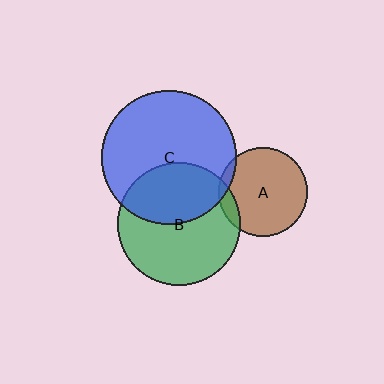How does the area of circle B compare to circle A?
Approximately 1.9 times.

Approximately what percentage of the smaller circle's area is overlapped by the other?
Approximately 10%.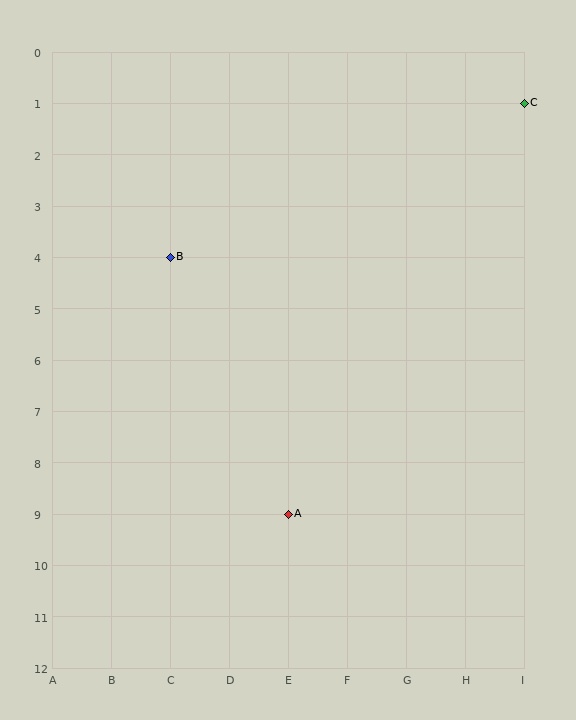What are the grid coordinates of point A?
Point A is at grid coordinates (E, 9).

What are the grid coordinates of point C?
Point C is at grid coordinates (I, 1).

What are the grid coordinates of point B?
Point B is at grid coordinates (C, 4).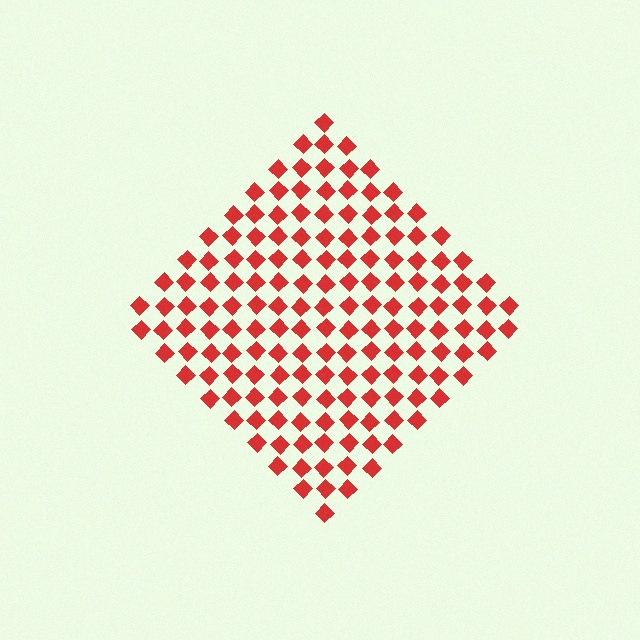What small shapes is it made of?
It is made of small diamonds.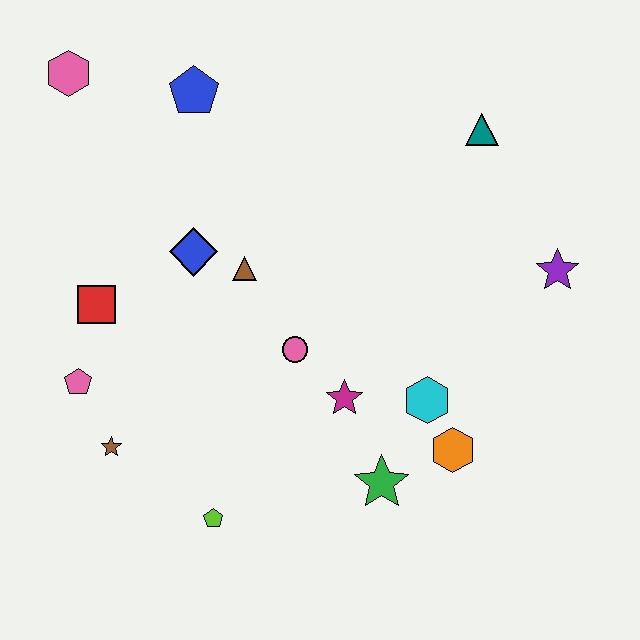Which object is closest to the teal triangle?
The purple star is closest to the teal triangle.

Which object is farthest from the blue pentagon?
The orange hexagon is farthest from the blue pentagon.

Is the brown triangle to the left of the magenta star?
Yes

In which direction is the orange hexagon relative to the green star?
The orange hexagon is to the right of the green star.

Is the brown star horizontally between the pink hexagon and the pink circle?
Yes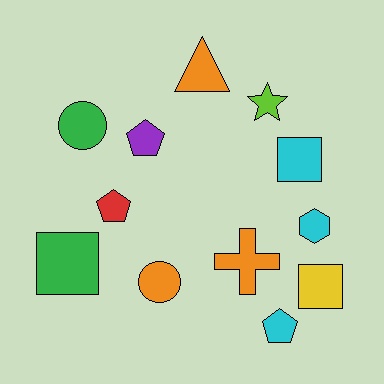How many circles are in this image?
There are 2 circles.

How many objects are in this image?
There are 12 objects.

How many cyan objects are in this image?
There are 3 cyan objects.